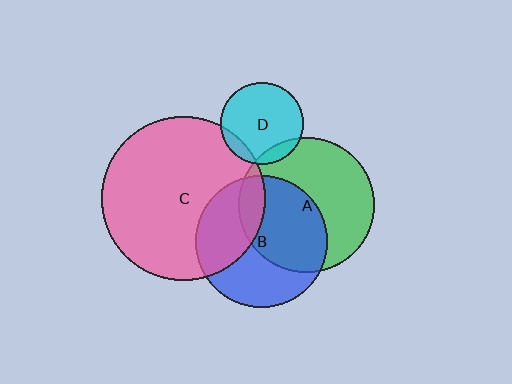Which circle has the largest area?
Circle C (pink).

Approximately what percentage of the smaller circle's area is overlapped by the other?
Approximately 35%.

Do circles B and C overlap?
Yes.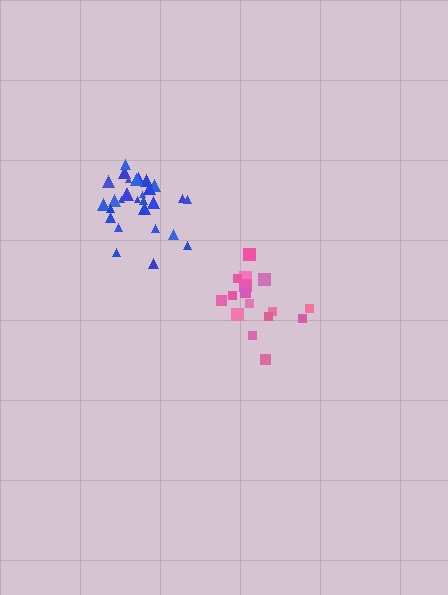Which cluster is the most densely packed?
Blue.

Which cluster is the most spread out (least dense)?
Pink.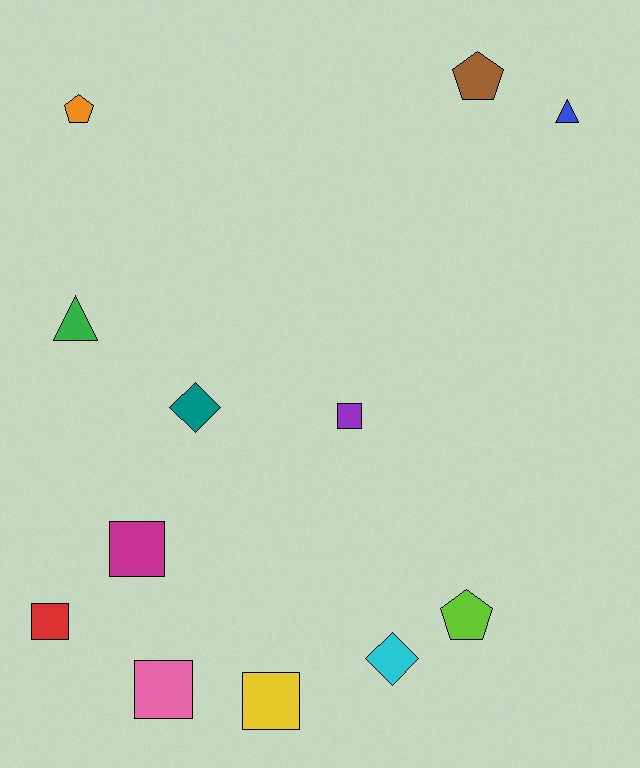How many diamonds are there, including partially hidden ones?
There are 2 diamonds.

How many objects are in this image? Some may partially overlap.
There are 12 objects.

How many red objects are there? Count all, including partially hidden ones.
There is 1 red object.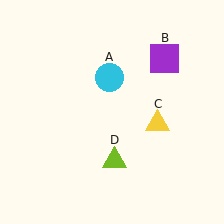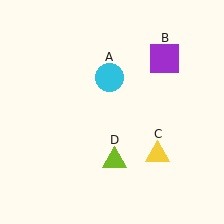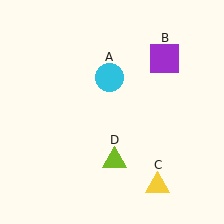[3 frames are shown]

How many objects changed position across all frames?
1 object changed position: yellow triangle (object C).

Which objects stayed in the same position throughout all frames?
Cyan circle (object A) and purple square (object B) and lime triangle (object D) remained stationary.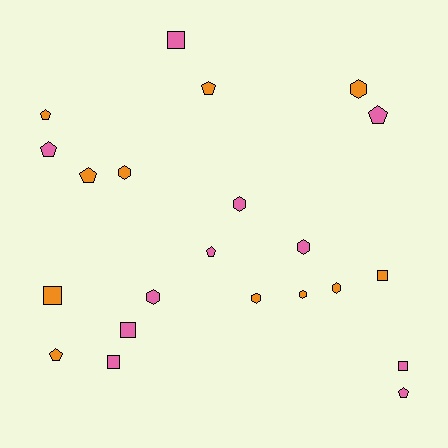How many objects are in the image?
There are 22 objects.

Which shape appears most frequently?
Hexagon, with 8 objects.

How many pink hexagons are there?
There are 3 pink hexagons.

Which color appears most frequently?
Pink, with 11 objects.